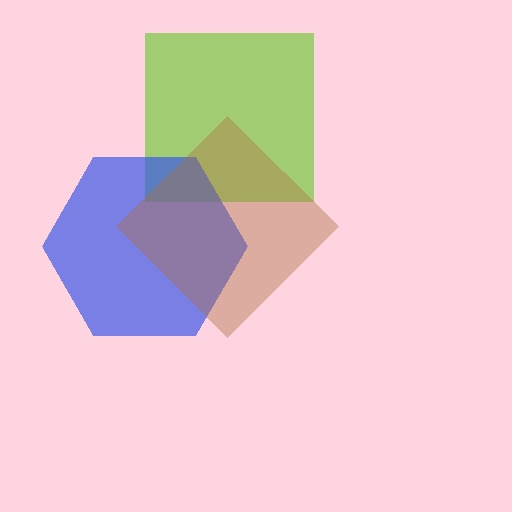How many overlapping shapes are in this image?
There are 3 overlapping shapes in the image.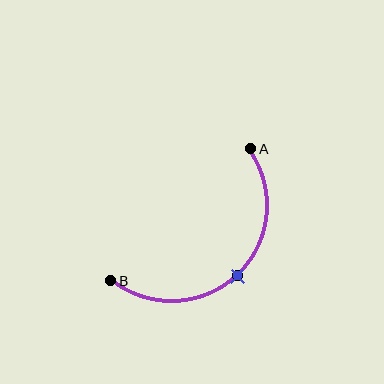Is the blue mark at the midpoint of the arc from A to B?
Yes. The blue mark lies on the arc at equal arc-length from both A and B — it is the arc midpoint.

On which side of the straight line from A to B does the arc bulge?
The arc bulges below and to the right of the straight line connecting A and B.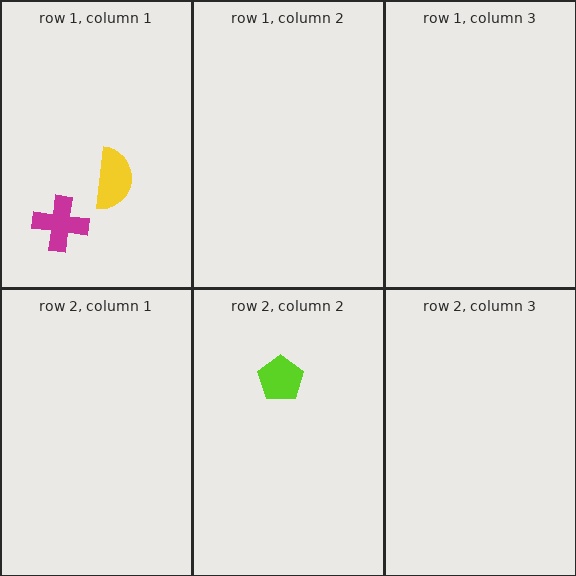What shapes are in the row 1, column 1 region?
The magenta cross, the yellow semicircle.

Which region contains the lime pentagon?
The row 2, column 2 region.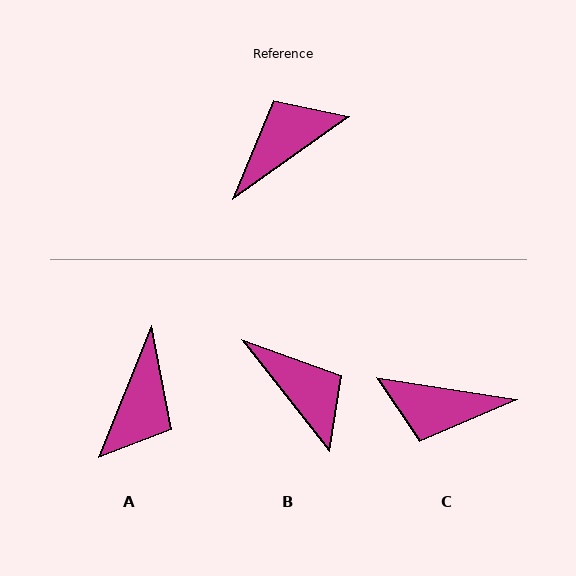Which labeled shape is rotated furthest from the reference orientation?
A, about 147 degrees away.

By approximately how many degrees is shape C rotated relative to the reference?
Approximately 136 degrees counter-clockwise.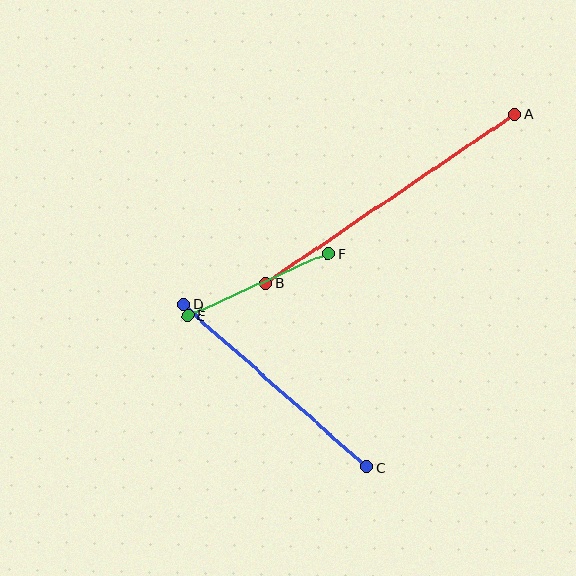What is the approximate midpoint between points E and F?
The midpoint is at approximately (258, 284) pixels.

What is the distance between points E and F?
The distance is approximately 154 pixels.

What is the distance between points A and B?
The distance is approximately 301 pixels.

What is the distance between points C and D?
The distance is approximately 245 pixels.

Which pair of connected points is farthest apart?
Points A and B are farthest apart.